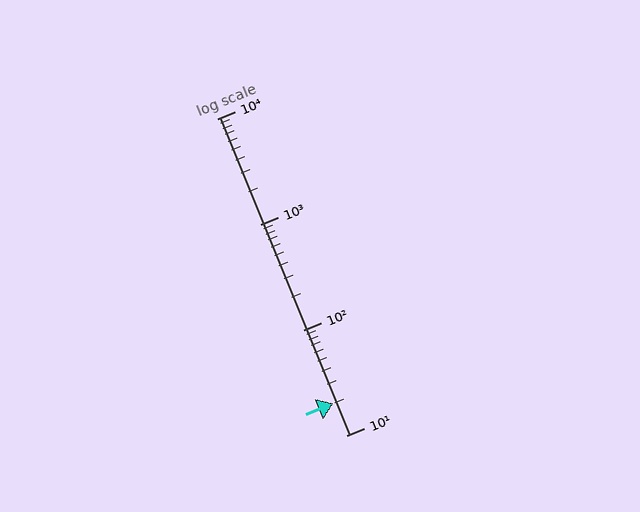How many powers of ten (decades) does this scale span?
The scale spans 3 decades, from 10 to 10000.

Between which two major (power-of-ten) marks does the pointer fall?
The pointer is between 10 and 100.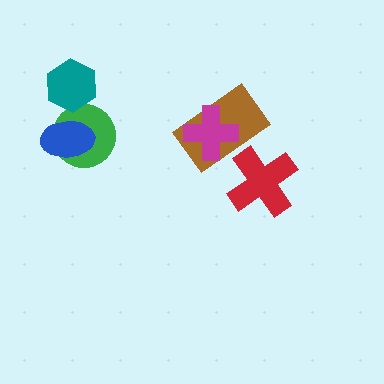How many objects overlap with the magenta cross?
1 object overlaps with the magenta cross.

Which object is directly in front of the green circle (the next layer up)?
The blue ellipse is directly in front of the green circle.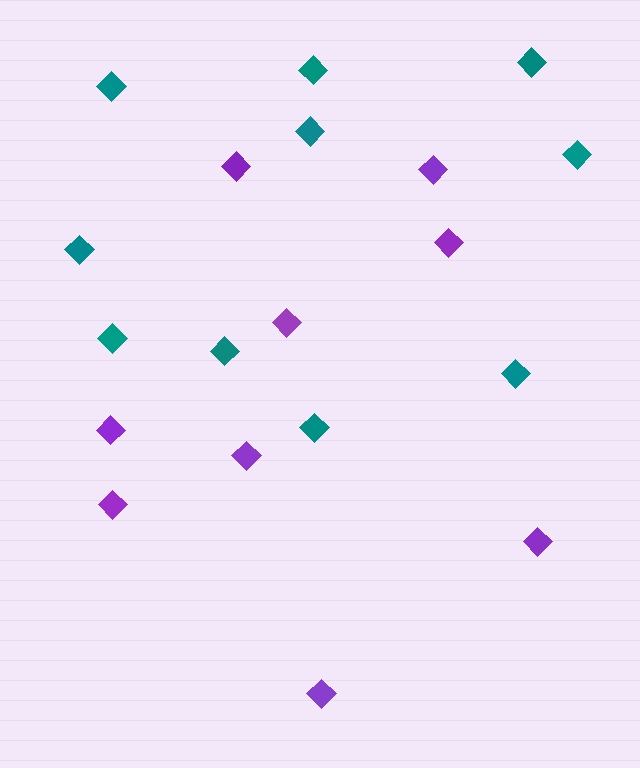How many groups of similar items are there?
There are 2 groups: one group of purple diamonds (9) and one group of teal diamonds (10).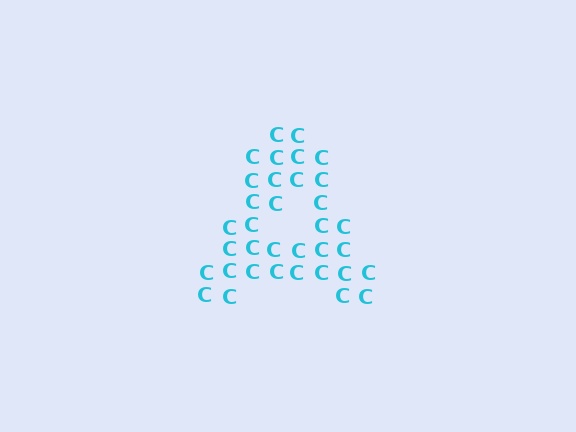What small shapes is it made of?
It is made of small letter C's.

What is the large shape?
The large shape is the letter A.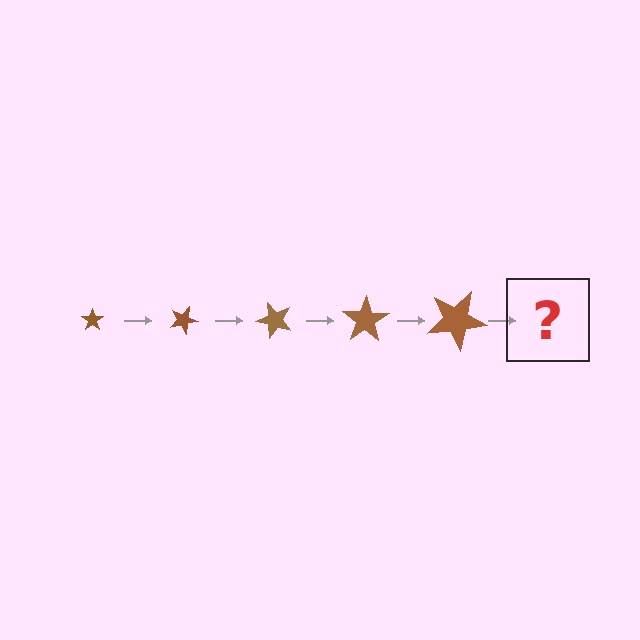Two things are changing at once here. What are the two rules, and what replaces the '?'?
The two rules are that the star grows larger each step and it rotates 25 degrees each step. The '?' should be a star, larger than the previous one and rotated 125 degrees from the start.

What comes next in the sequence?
The next element should be a star, larger than the previous one and rotated 125 degrees from the start.